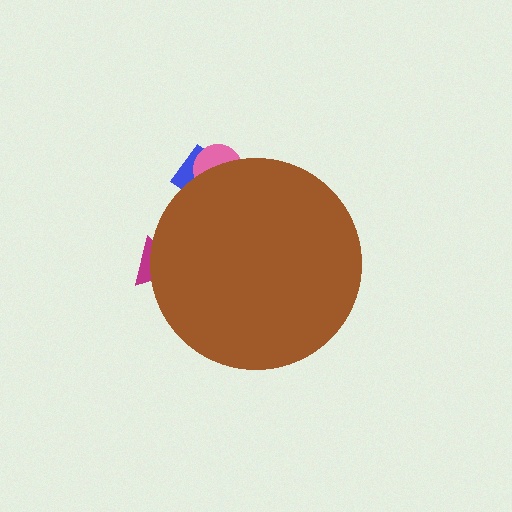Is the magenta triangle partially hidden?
Yes, the magenta triangle is partially hidden behind the brown circle.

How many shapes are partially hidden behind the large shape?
3 shapes are partially hidden.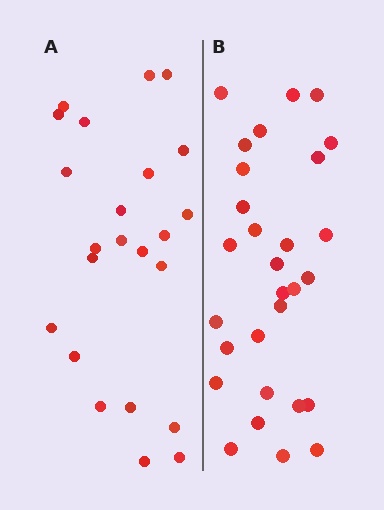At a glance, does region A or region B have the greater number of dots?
Region B (the right region) has more dots.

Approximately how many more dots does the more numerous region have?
Region B has about 6 more dots than region A.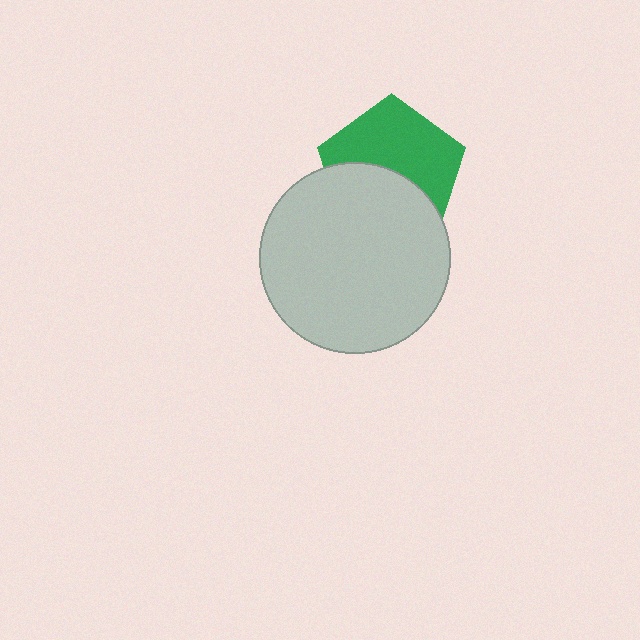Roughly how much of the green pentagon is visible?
About half of it is visible (roughly 55%).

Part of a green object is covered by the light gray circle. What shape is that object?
It is a pentagon.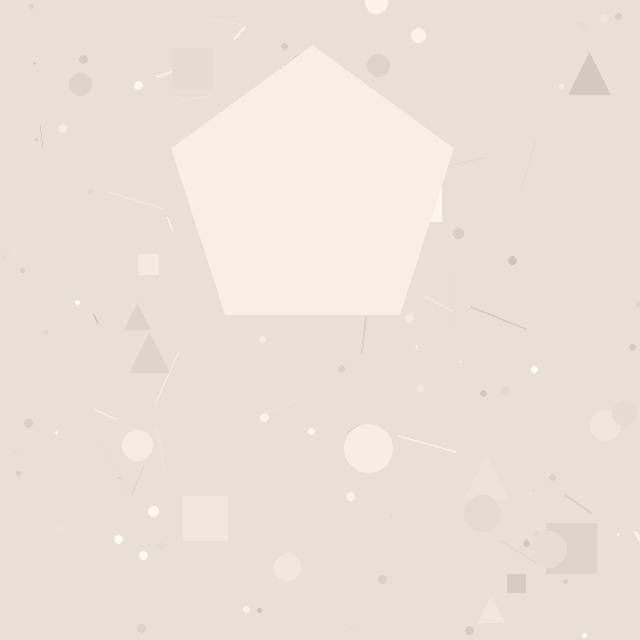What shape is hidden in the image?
A pentagon is hidden in the image.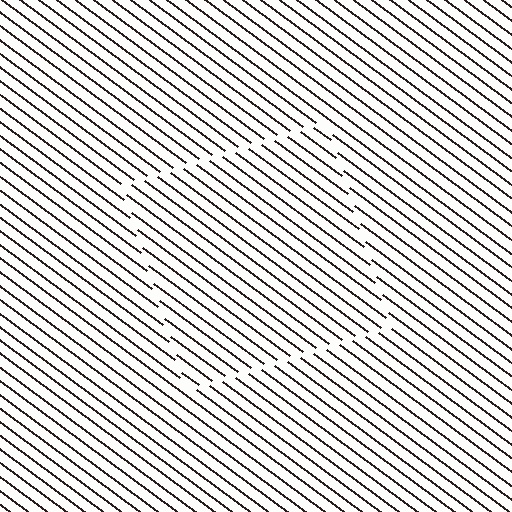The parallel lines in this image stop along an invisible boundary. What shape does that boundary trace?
An illusory square. The interior of the shape contains the same grating, shifted by half a period — the contour is defined by the phase discontinuity where line-ends from the inner and outer gratings abut.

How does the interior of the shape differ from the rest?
The interior of the shape contains the same grating, shifted by half a period — the contour is defined by the phase discontinuity where line-ends from the inner and outer gratings abut.